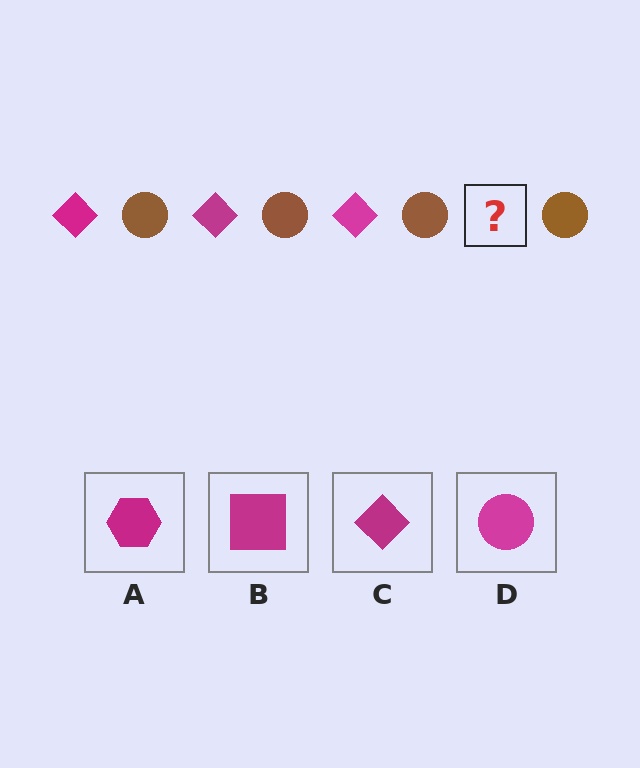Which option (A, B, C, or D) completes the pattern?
C.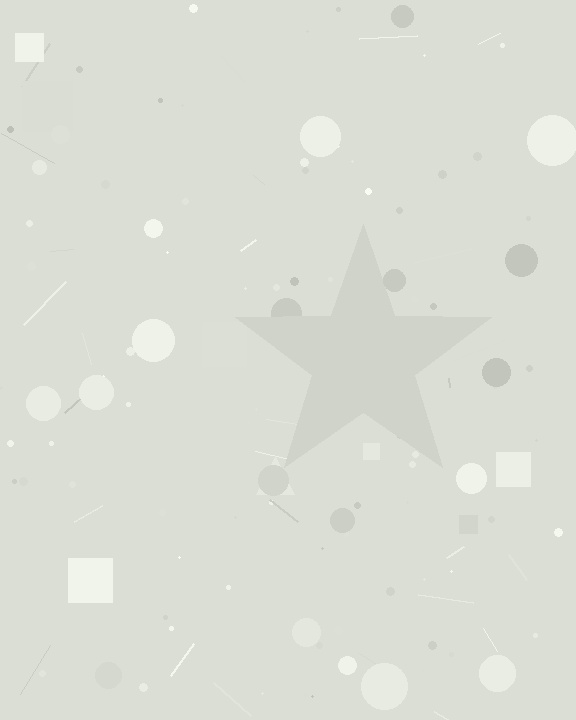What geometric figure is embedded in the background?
A star is embedded in the background.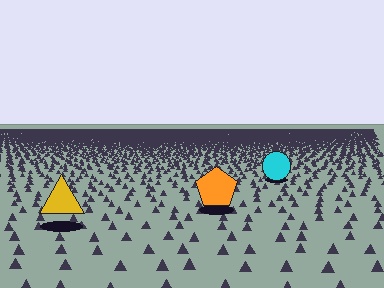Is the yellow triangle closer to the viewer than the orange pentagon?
Yes. The yellow triangle is closer — you can tell from the texture gradient: the ground texture is coarser near it.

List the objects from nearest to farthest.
From nearest to farthest: the yellow triangle, the orange pentagon, the cyan circle.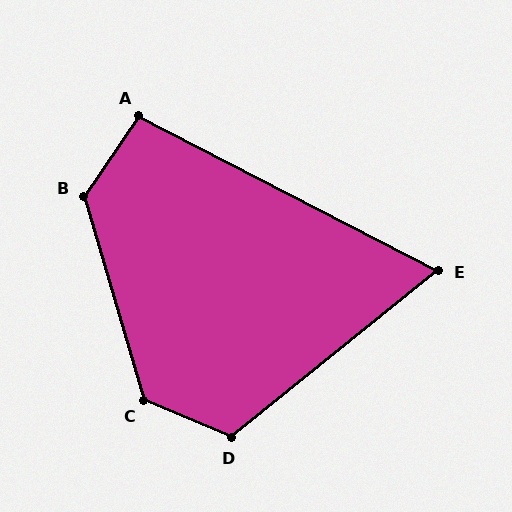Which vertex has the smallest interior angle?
E, at approximately 66 degrees.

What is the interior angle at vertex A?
Approximately 97 degrees (obtuse).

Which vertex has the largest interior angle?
C, at approximately 129 degrees.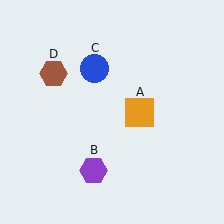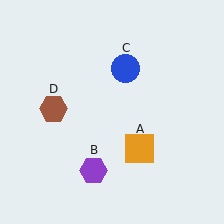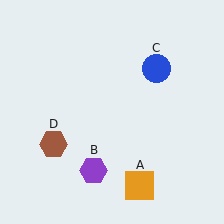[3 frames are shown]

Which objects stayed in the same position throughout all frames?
Purple hexagon (object B) remained stationary.